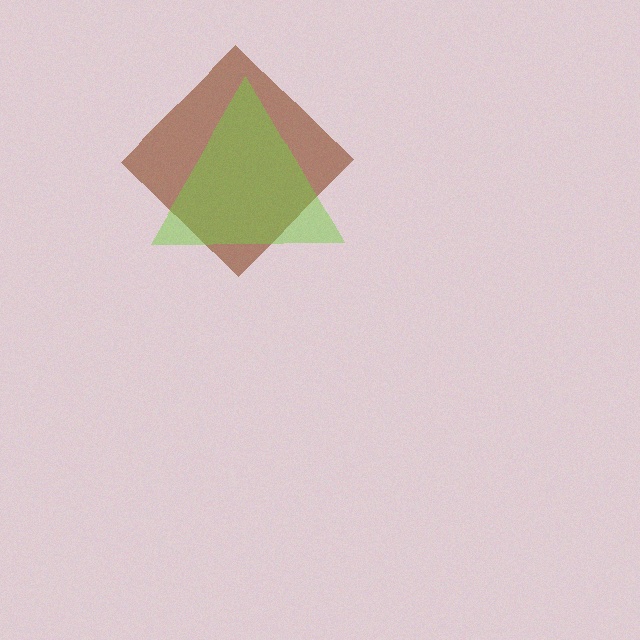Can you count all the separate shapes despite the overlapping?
Yes, there are 2 separate shapes.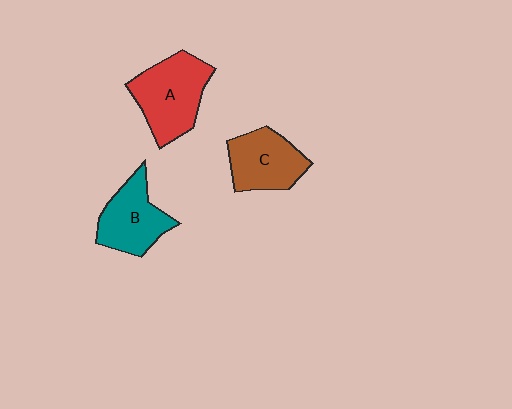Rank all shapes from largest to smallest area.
From largest to smallest: A (red), B (teal), C (brown).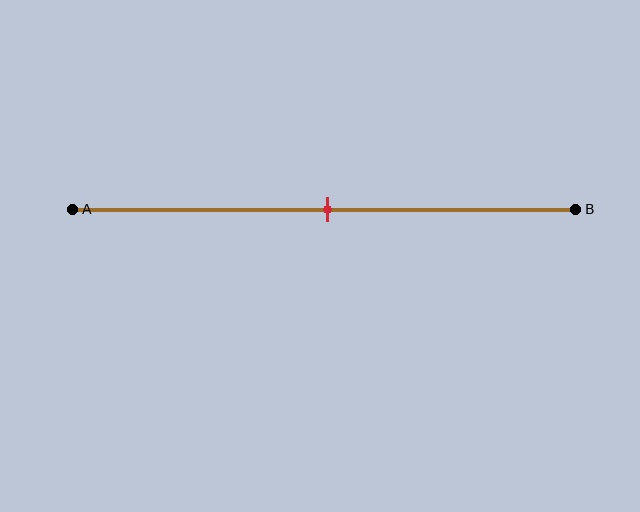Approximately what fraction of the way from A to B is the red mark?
The red mark is approximately 50% of the way from A to B.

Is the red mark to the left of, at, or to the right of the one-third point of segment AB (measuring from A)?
The red mark is to the right of the one-third point of segment AB.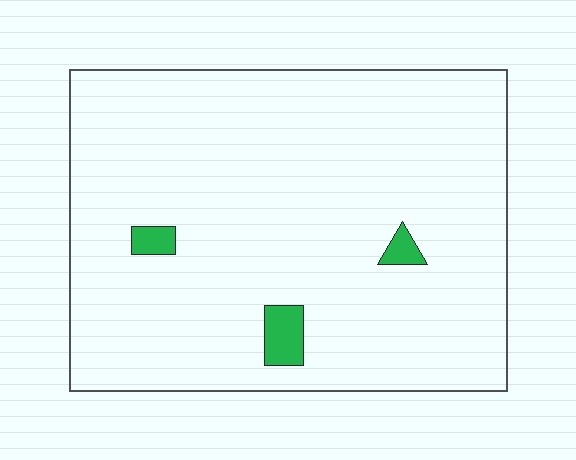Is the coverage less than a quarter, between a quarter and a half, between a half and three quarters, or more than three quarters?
Less than a quarter.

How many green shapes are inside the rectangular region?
3.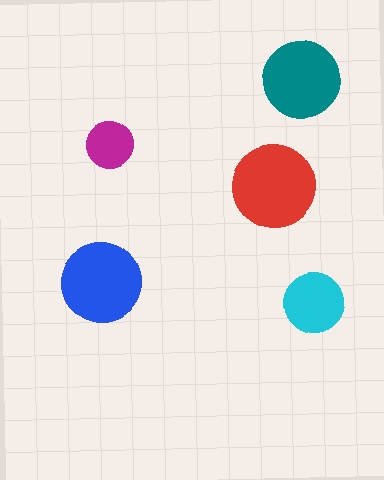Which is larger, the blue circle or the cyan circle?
The blue one.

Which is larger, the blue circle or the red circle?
The red one.